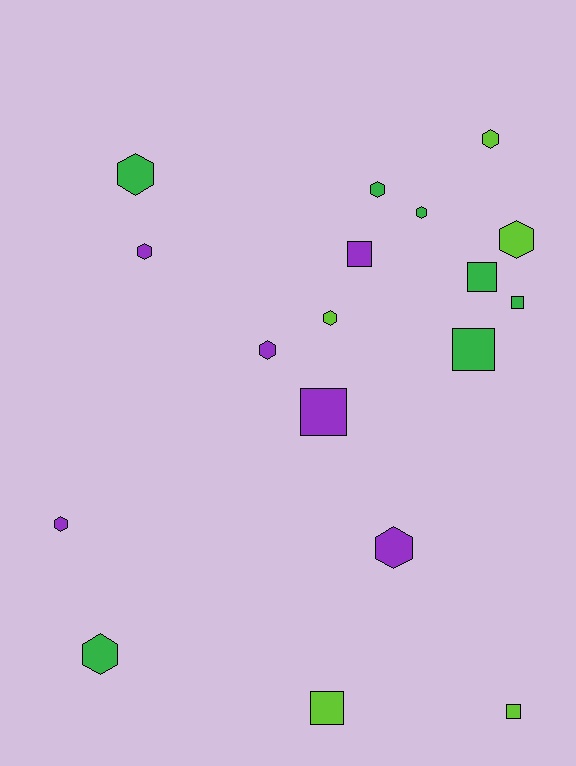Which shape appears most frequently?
Hexagon, with 11 objects.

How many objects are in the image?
There are 18 objects.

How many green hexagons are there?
There are 4 green hexagons.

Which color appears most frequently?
Green, with 7 objects.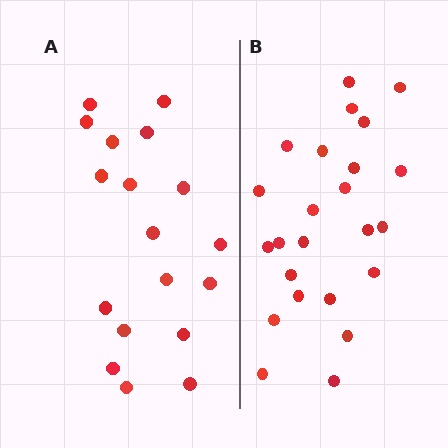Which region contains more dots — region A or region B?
Region B (the right region) has more dots.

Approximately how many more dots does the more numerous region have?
Region B has about 6 more dots than region A.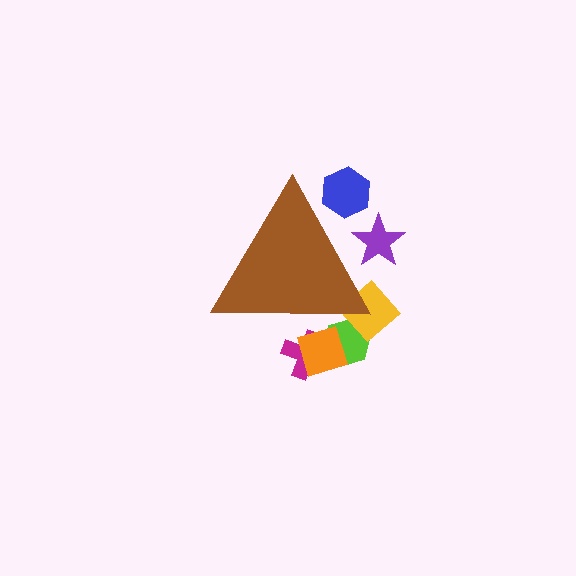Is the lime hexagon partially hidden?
Yes, the lime hexagon is partially hidden behind the brown triangle.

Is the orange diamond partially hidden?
Yes, the orange diamond is partially hidden behind the brown triangle.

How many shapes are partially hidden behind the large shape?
6 shapes are partially hidden.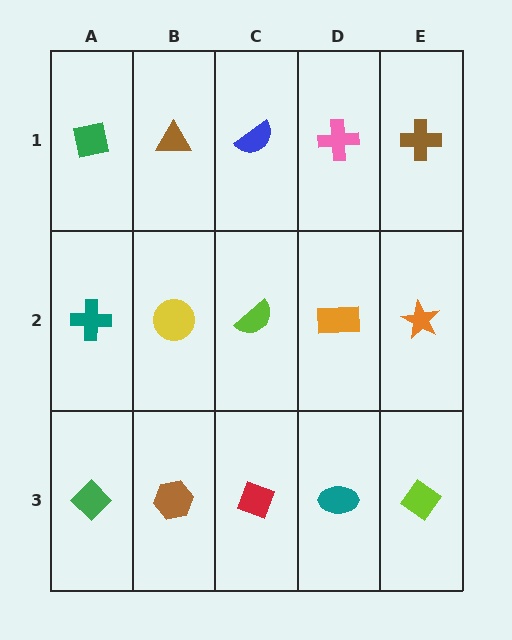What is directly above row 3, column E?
An orange star.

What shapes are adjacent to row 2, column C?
A blue semicircle (row 1, column C), a red diamond (row 3, column C), a yellow circle (row 2, column B), an orange rectangle (row 2, column D).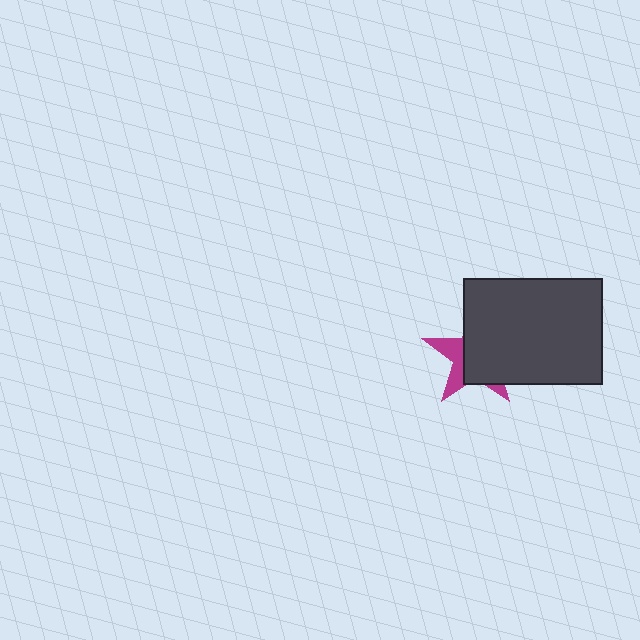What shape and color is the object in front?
The object in front is a dark gray rectangle.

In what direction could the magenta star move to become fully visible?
The magenta star could move left. That would shift it out from behind the dark gray rectangle entirely.